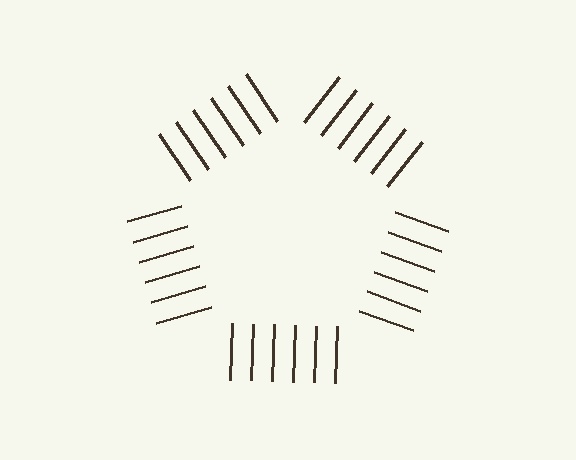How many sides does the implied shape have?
5 sides — the line-ends trace a pentagon.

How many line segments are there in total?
30 — 6 along each of the 5 edges.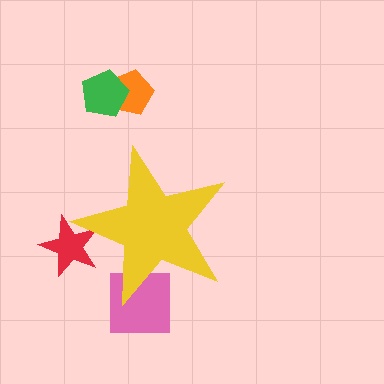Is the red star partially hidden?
Yes, the red star is partially hidden behind the yellow star.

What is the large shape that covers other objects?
A yellow star.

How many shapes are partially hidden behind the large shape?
2 shapes are partially hidden.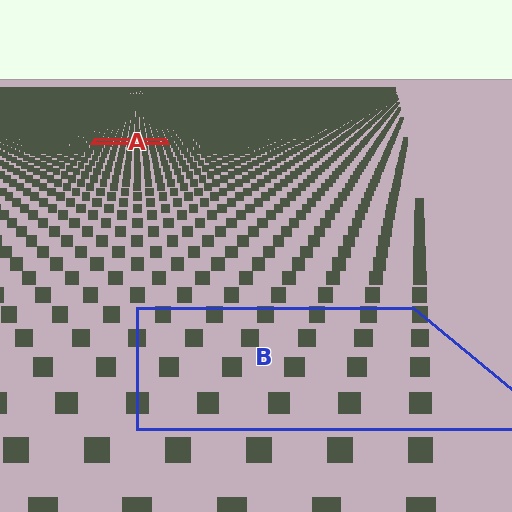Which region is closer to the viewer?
Region B is closer. The texture elements there are larger and more spread out.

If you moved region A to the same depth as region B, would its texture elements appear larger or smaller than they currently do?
They would appear larger. At a closer depth, the same texture elements are projected at a bigger on-screen size.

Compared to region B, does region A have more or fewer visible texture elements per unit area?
Region A has more texture elements per unit area — they are packed more densely because it is farther away.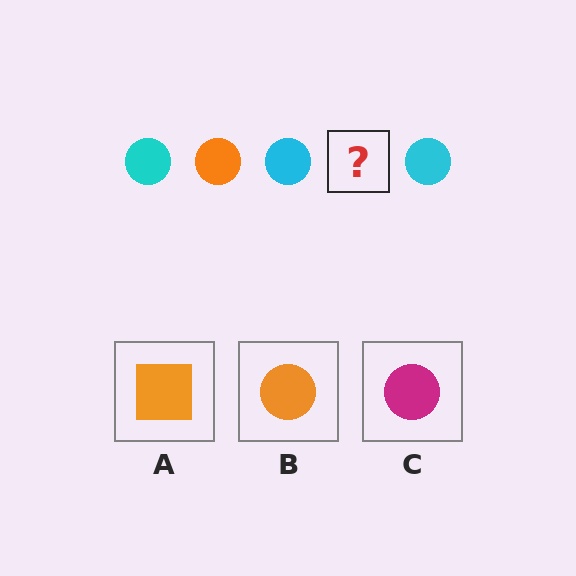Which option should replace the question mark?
Option B.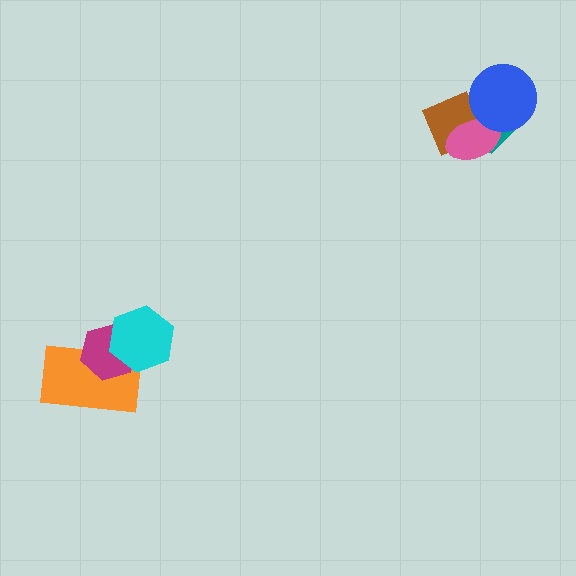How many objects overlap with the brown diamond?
3 objects overlap with the brown diamond.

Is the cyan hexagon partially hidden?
No, no other shape covers it.